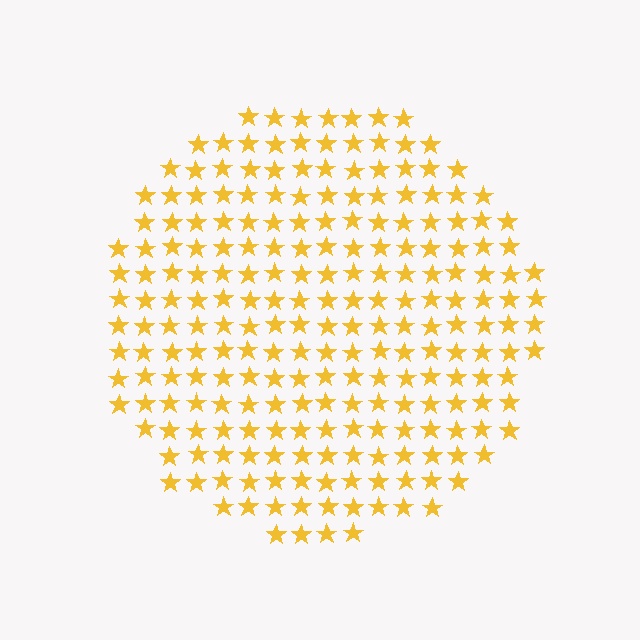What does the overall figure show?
The overall figure shows a circle.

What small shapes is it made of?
It is made of small stars.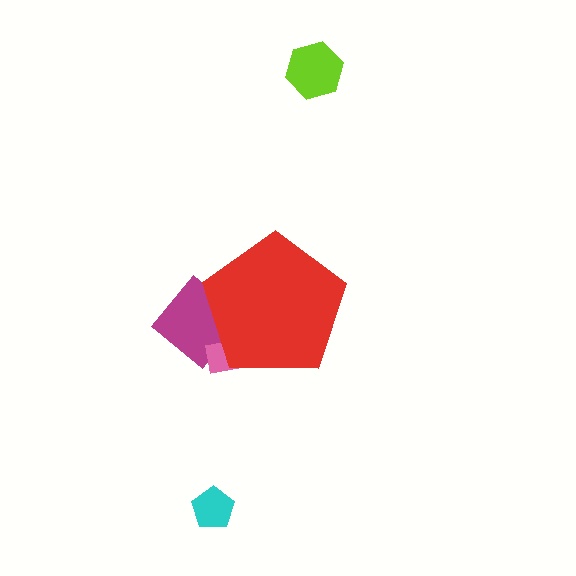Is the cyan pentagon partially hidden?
No, the cyan pentagon is fully visible.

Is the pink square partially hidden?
Yes, the pink square is partially hidden behind the red pentagon.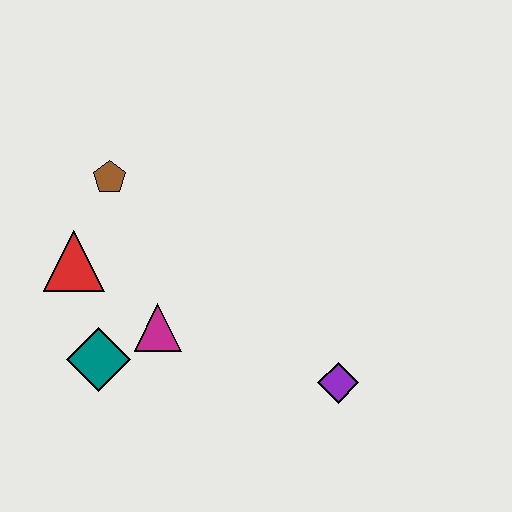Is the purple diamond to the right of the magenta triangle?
Yes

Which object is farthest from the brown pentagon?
The purple diamond is farthest from the brown pentagon.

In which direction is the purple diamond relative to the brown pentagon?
The purple diamond is to the right of the brown pentagon.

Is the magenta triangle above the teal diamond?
Yes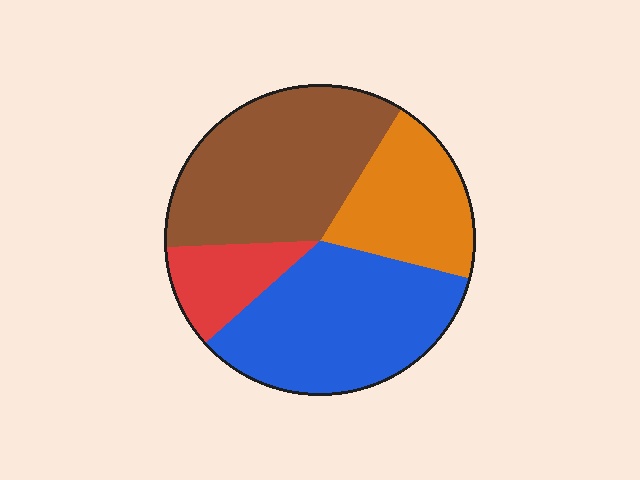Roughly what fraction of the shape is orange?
Orange covers about 20% of the shape.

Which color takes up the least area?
Red, at roughly 10%.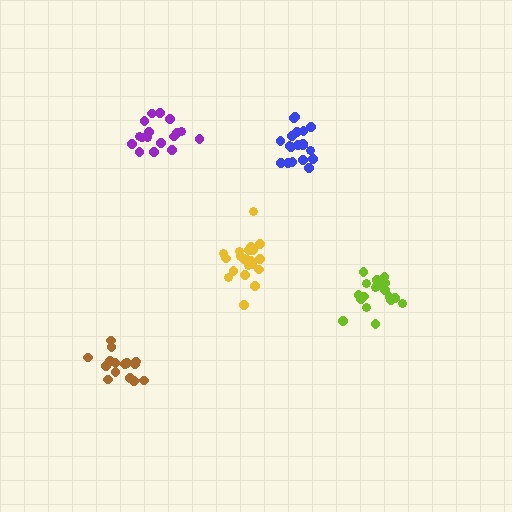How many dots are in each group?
Group 1: 19 dots, Group 2: 21 dots, Group 3: 18 dots, Group 4: 17 dots, Group 5: 16 dots (91 total).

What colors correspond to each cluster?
The clusters are colored: blue, yellow, lime, purple, brown.